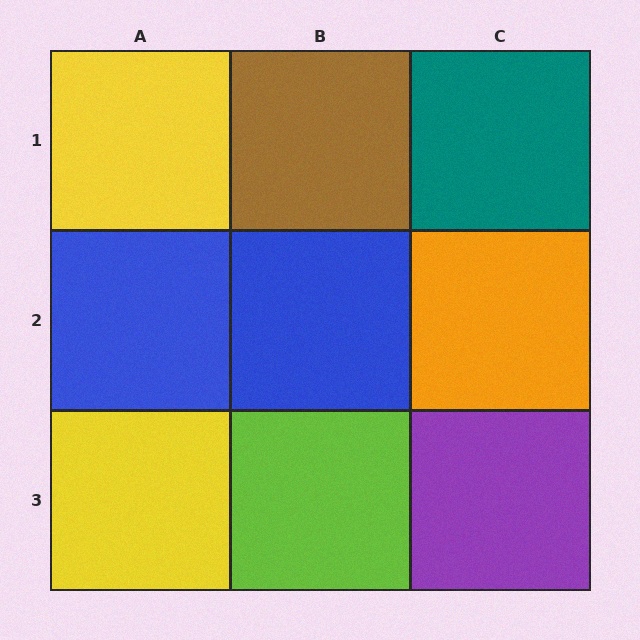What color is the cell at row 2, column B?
Blue.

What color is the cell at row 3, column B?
Lime.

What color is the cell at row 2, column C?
Orange.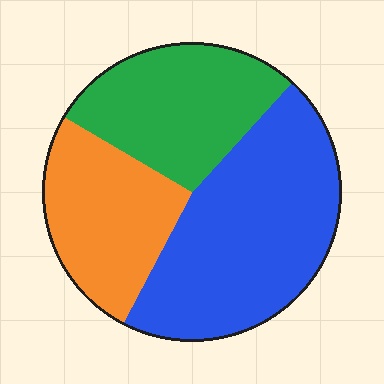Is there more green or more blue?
Blue.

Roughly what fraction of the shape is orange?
Orange covers about 25% of the shape.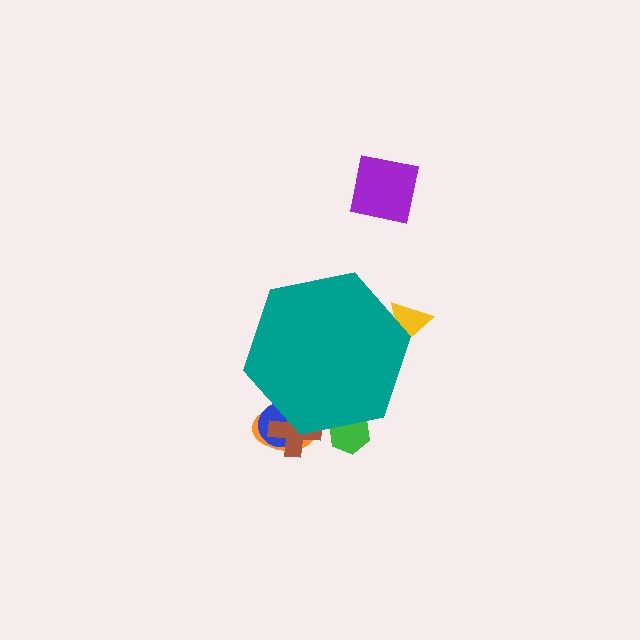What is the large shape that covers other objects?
A teal hexagon.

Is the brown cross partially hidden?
Yes, the brown cross is partially hidden behind the teal hexagon.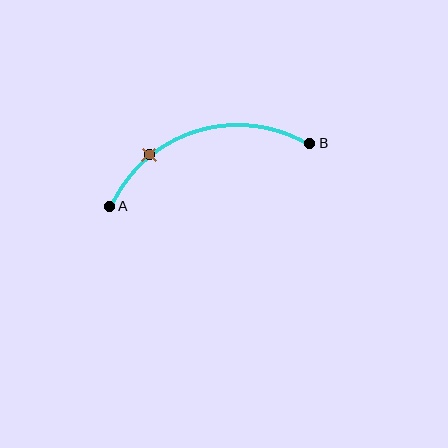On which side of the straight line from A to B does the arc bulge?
The arc bulges above the straight line connecting A and B.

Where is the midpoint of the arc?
The arc midpoint is the point on the curve farthest from the straight line joining A and B. It sits above that line.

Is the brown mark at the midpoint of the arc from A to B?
No. The brown mark lies on the arc but is closer to endpoint A. The arc midpoint would be at the point on the curve equidistant along the arc from both A and B.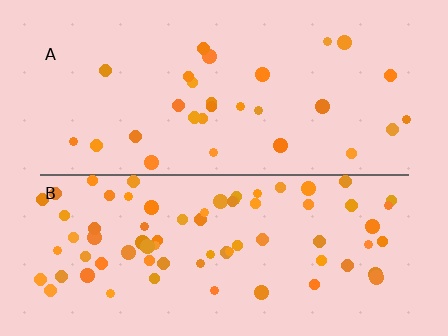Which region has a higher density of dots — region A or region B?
B (the bottom).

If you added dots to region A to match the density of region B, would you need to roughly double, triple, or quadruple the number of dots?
Approximately triple.